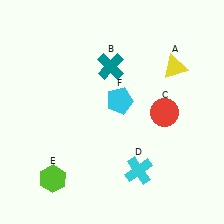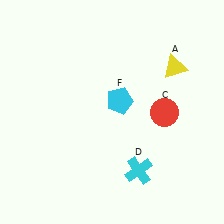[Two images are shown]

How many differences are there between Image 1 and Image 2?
There are 2 differences between the two images.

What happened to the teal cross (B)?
The teal cross (B) was removed in Image 2. It was in the top-left area of Image 1.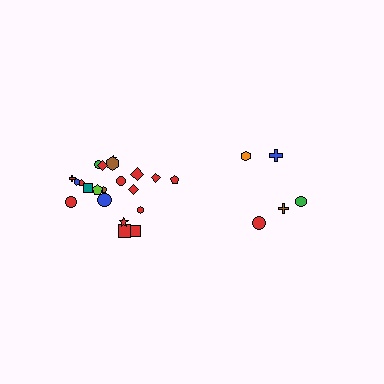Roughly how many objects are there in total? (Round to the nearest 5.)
Roughly 25 objects in total.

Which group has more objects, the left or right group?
The left group.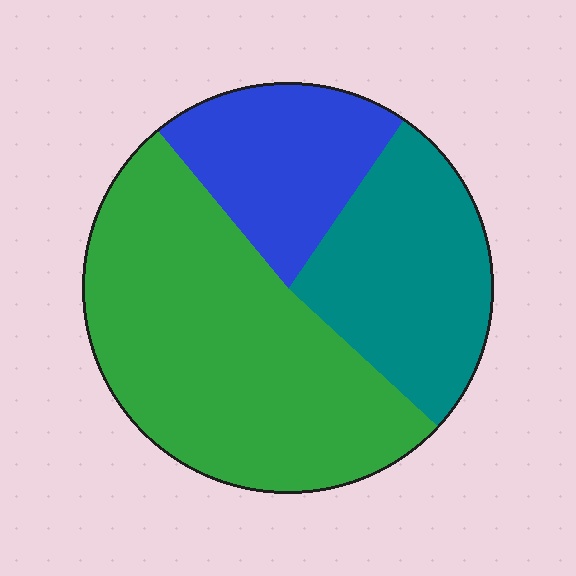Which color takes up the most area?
Green, at roughly 50%.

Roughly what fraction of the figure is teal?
Teal takes up between a quarter and a half of the figure.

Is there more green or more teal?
Green.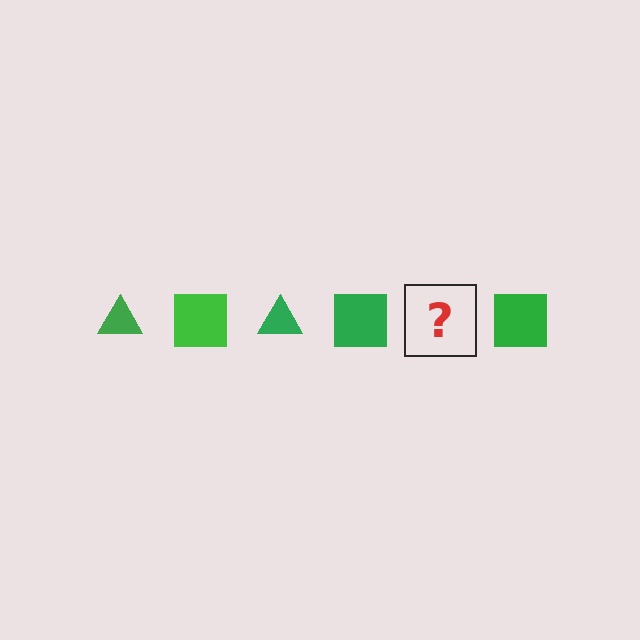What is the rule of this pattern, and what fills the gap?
The rule is that the pattern cycles through triangle, square shapes in green. The gap should be filled with a green triangle.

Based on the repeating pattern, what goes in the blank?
The blank should be a green triangle.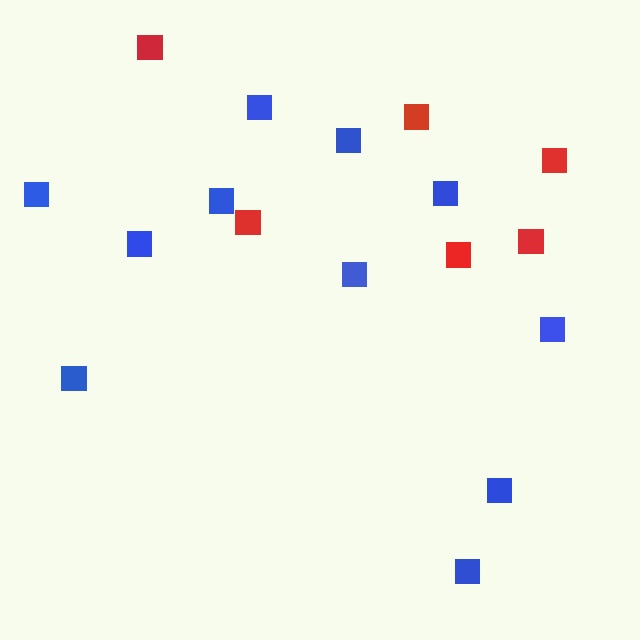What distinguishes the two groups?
There are 2 groups: one group of blue squares (11) and one group of red squares (6).